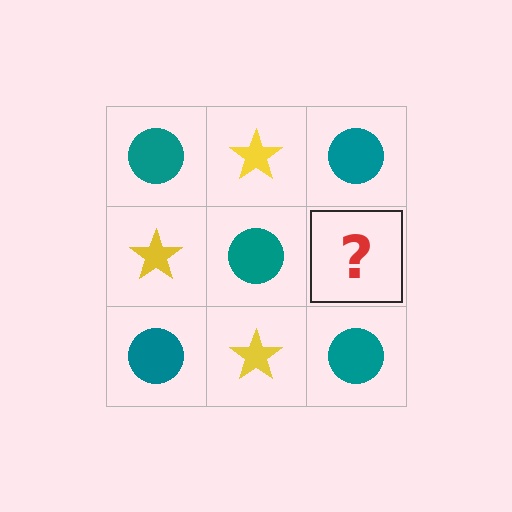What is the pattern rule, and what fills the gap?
The rule is that it alternates teal circle and yellow star in a checkerboard pattern. The gap should be filled with a yellow star.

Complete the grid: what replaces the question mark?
The question mark should be replaced with a yellow star.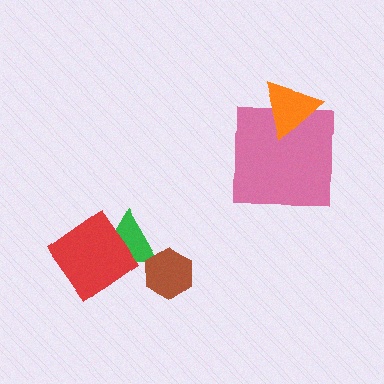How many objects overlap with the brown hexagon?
1 object overlaps with the brown hexagon.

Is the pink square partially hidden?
Yes, it is partially covered by another shape.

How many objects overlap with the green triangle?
2 objects overlap with the green triangle.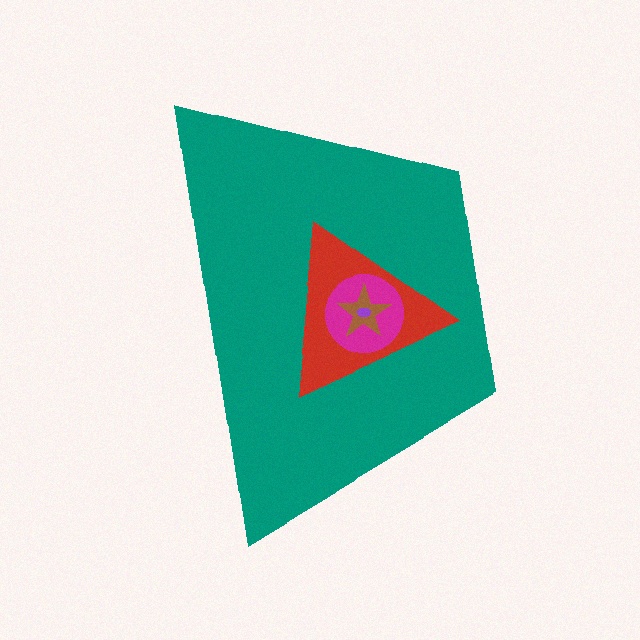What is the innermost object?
The purple ellipse.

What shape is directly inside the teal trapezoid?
The red triangle.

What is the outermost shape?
The teal trapezoid.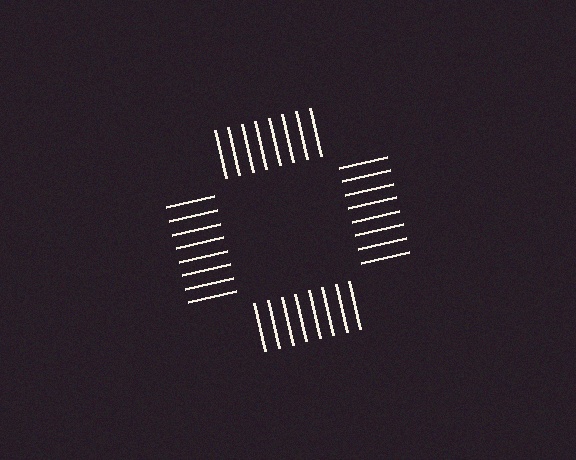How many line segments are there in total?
32 — 8 along each of the 4 edges.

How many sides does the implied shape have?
4 sides — the line-ends trace a square.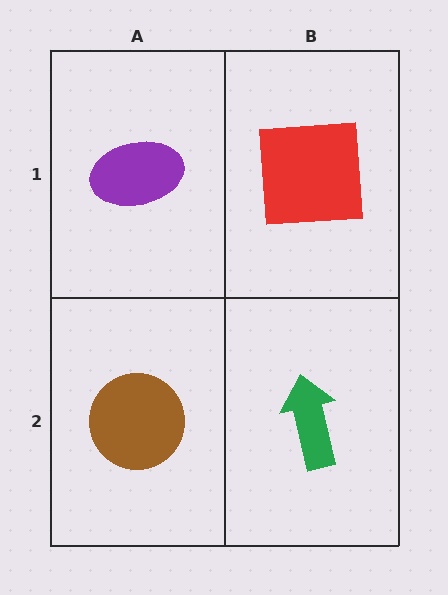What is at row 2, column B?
A green arrow.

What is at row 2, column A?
A brown circle.